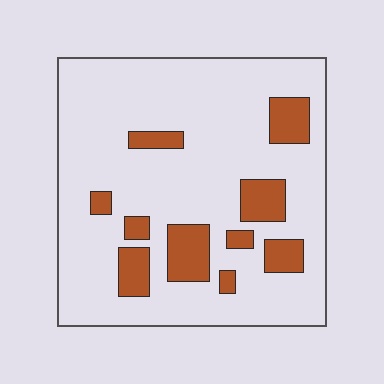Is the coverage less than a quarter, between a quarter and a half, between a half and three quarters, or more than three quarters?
Less than a quarter.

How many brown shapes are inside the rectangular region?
10.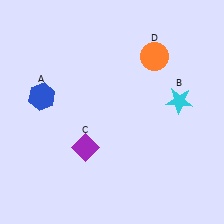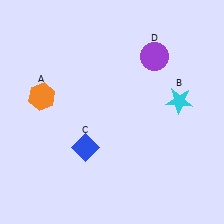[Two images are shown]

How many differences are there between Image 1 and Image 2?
There are 3 differences between the two images.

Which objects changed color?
A changed from blue to orange. C changed from purple to blue. D changed from orange to purple.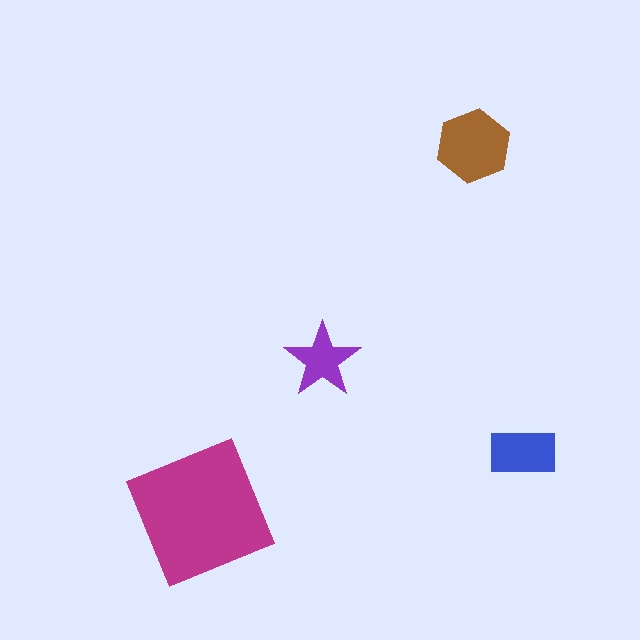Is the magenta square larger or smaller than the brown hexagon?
Larger.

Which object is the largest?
The magenta square.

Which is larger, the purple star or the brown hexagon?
The brown hexagon.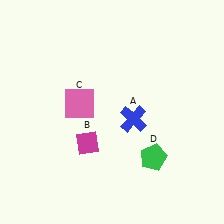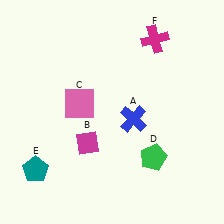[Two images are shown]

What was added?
A teal pentagon (E), a magenta cross (F) were added in Image 2.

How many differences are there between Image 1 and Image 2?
There are 2 differences between the two images.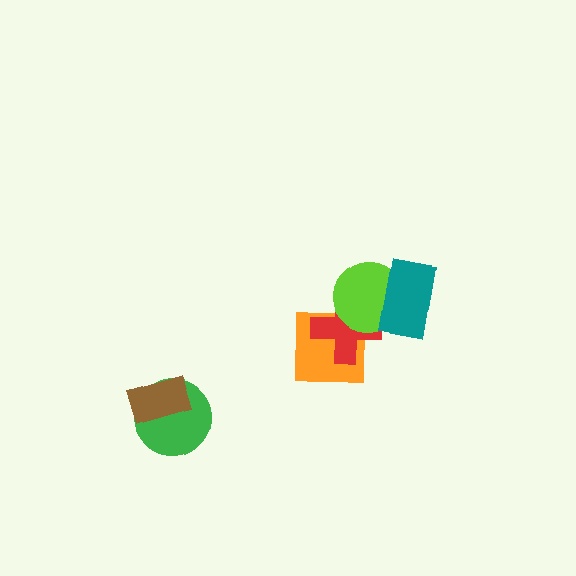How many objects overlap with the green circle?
1 object overlaps with the green circle.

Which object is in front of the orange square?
The red cross is in front of the orange square.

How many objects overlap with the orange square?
1 object overlaps with the orange square.